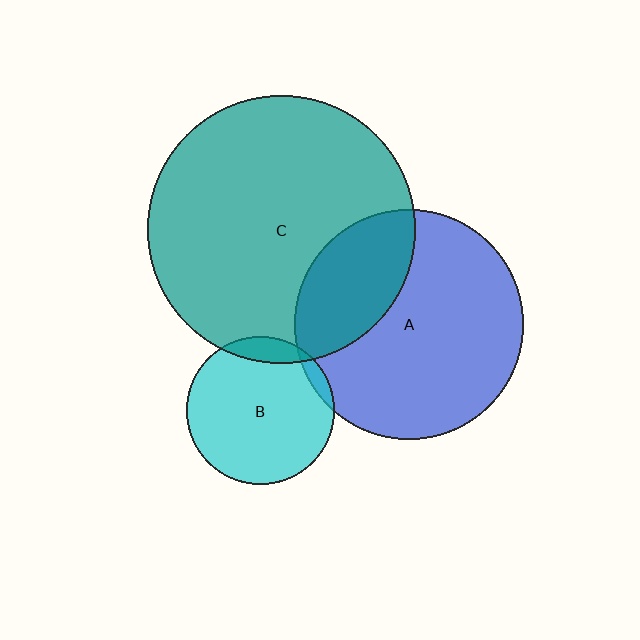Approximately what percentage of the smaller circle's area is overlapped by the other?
Approximately 30%.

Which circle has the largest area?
Circle C (teal).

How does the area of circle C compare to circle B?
Approximately 3.3 times.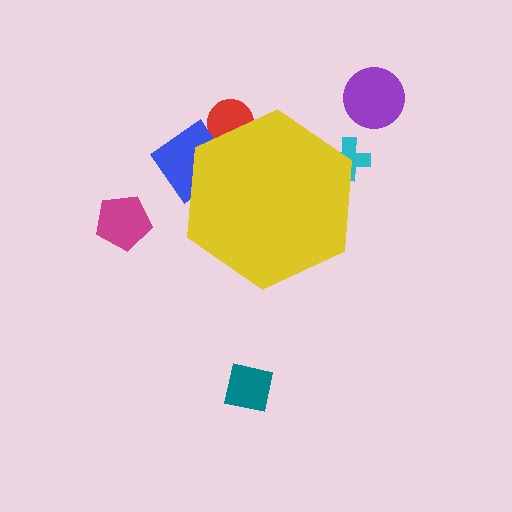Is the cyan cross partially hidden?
Yes, the cyan cross is partially hidden behind the yellow hexagon.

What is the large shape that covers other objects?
A yellow hexagon.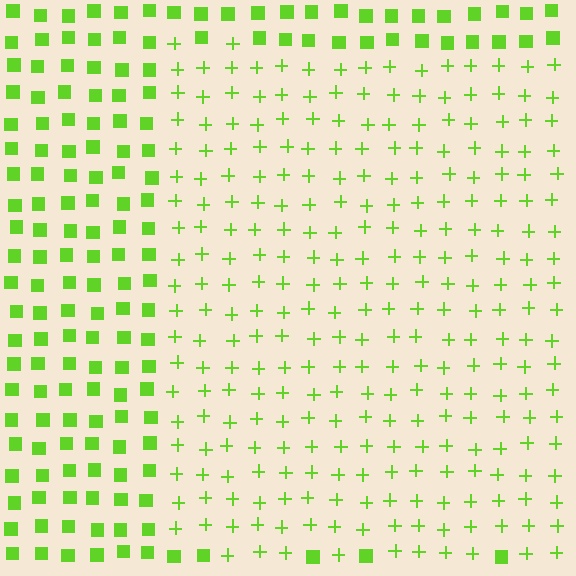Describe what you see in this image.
The image is filled with small lime elements arranged in a uniform grid. A rectangle-shaped region contains plus signs, while the surrounding area contains squares. The boundary is defined purely by the change in element shape.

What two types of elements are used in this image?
The image uses plus signs inside the rectangle region and squares outside it.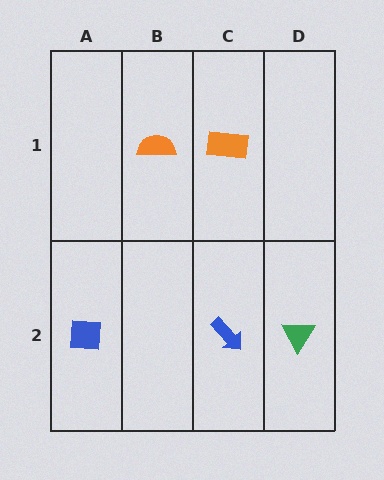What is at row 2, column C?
A blue arrow.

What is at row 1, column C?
An orange rectangle.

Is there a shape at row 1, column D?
No, that cell is empty.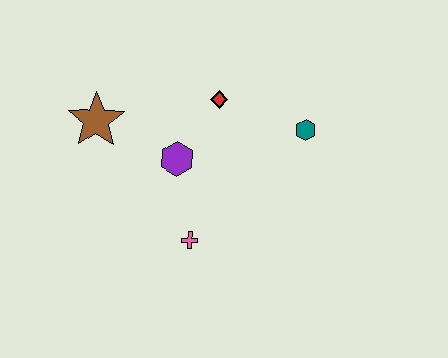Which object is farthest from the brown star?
The teal hexagon is farthest from the brown star.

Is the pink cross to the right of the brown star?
Yes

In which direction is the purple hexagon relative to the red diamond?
The purple hexagon is below the red diamond.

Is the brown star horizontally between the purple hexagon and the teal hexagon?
No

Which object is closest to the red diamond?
The purple hexagon is closest to the red diamond.